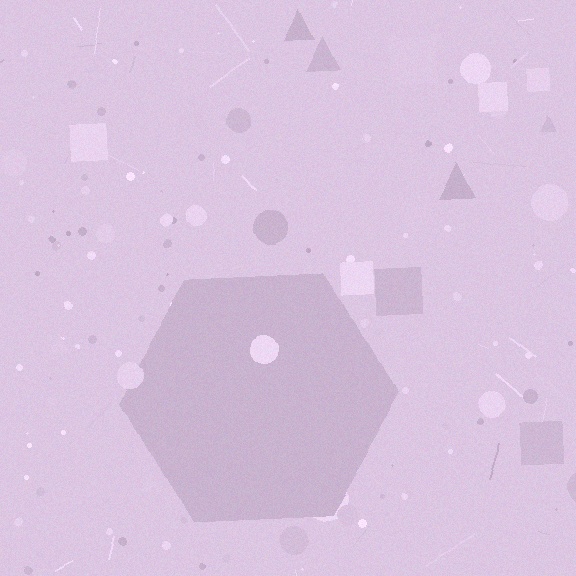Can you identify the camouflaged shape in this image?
The camouflaged shape is a hexagon.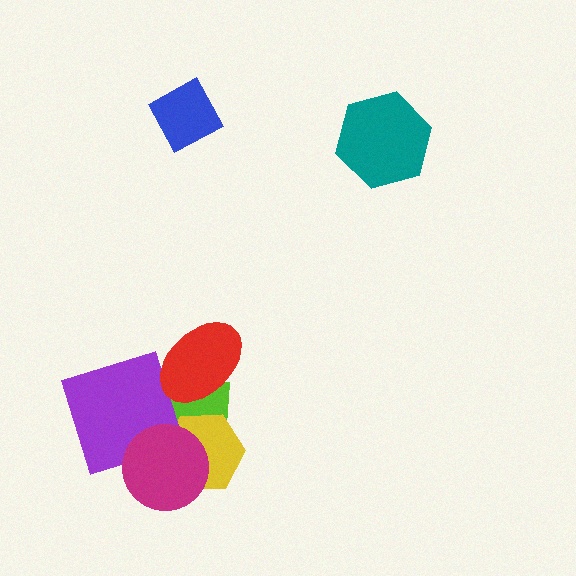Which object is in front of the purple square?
The magenta circle is in front of the purple square.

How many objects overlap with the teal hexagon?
0 objects overlap with the teal hexagon.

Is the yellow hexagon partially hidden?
Yes, it is partially covered by another shape.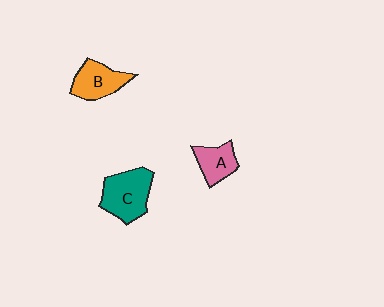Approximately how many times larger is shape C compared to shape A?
Approximately 1.6 times.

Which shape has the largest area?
Shape C (teal).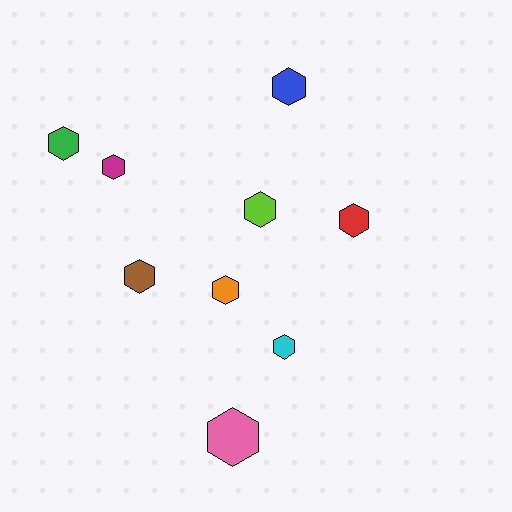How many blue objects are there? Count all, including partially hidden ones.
There is 1 blue object.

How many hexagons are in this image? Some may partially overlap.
There are 9 hexagons.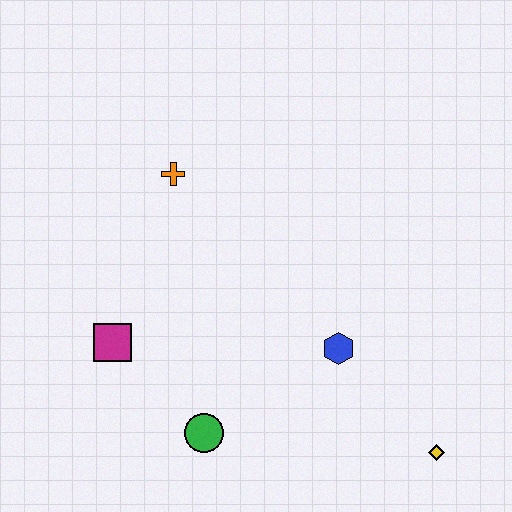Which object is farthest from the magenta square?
The yellow diamond is farthest from the magenta square.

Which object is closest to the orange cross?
The magenta square is closest to the orange cross.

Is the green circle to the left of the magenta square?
No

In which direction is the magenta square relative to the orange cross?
The magenta square is below the orange cross.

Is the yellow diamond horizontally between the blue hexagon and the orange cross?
No